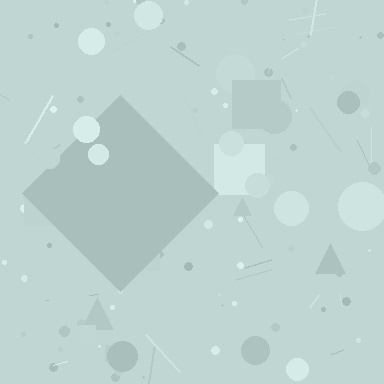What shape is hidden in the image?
A diamond is hidden in the image.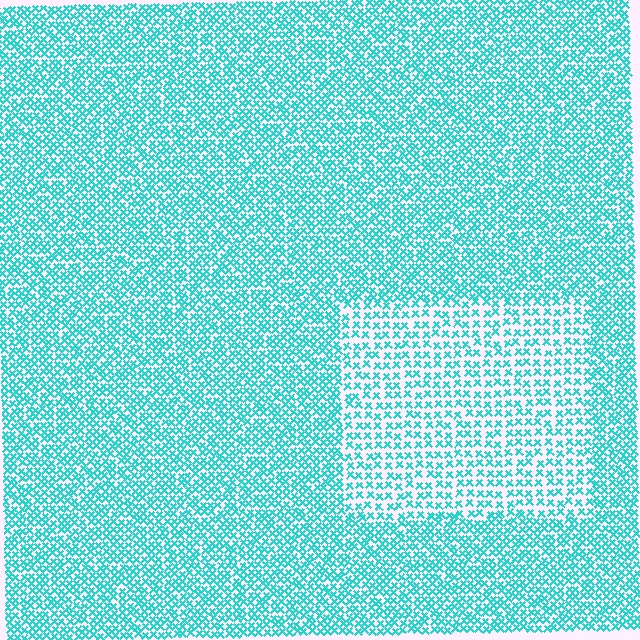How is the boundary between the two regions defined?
The boundary is defined by a change in element density (approximately 1.8x ratio). All elements are the same color, size, and shape.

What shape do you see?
I see a rectangle.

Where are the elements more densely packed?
The elements are more densely packed outside the rectangle boundary.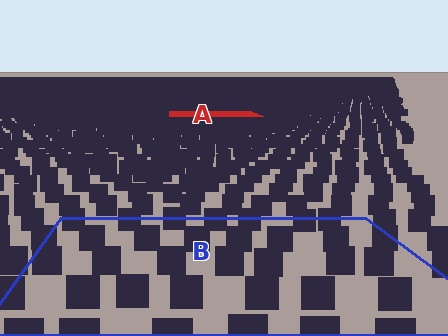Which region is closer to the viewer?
Region B is closer. The texture elements there are larger and more spread out.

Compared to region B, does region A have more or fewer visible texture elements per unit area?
Region A has more texture elements per unit area — they are packed more densely because it is farther away.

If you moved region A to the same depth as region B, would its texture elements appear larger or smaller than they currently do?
They would appear larger. At a closer depth, the same texture elements are projected at a bigger on-screen size.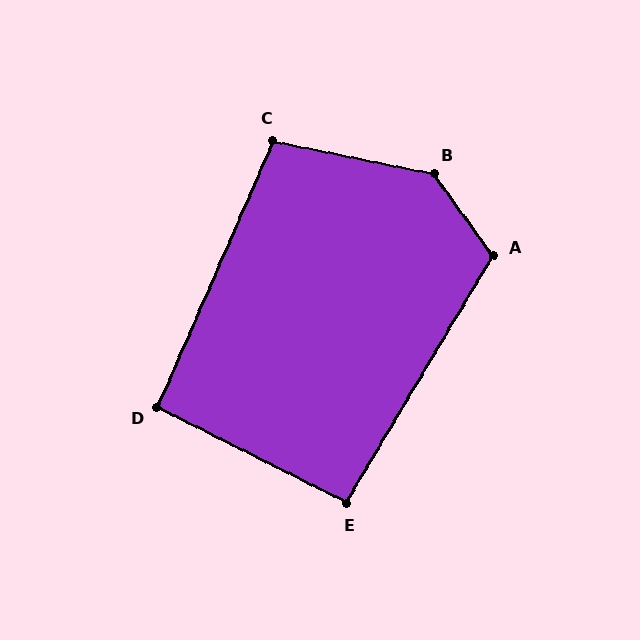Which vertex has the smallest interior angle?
D, at approximately 93 degrees.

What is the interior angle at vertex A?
Approximately 113 degrees (obtuse).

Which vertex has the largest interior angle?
B, at approximately 138 degrees.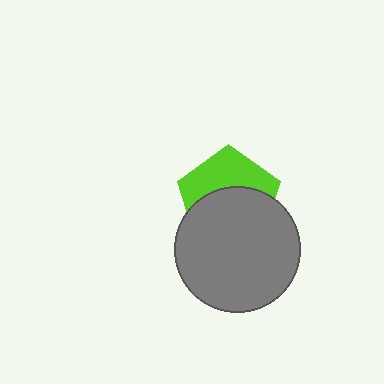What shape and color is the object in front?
The object in front is a gray circle.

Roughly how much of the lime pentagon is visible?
A small part of it is visible (roughly 43%).